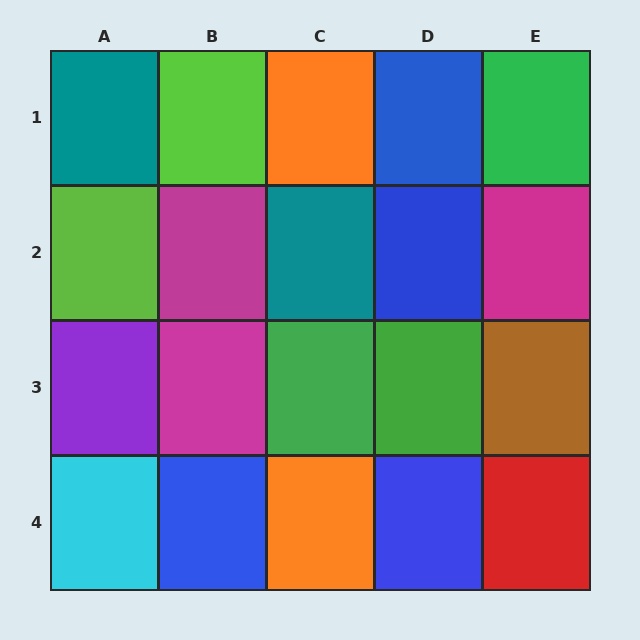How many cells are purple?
1 cell is purple.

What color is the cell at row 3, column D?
Green.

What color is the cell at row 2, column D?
Blue.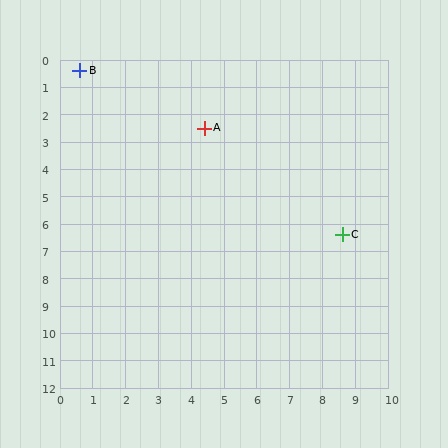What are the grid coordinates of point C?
Point C is at approximately (8.6, 6.4).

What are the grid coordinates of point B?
Point B is at approximately (0.6, 0.4).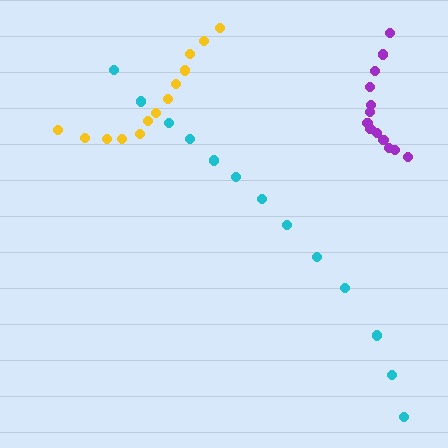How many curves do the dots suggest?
There are 3 distinct paths.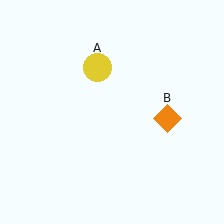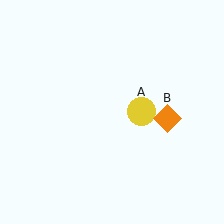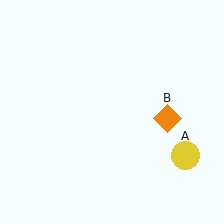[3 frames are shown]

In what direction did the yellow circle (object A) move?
The yellow circle (object A) moved down and to the right.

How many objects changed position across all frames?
1 object changed position: yellow circle (object A).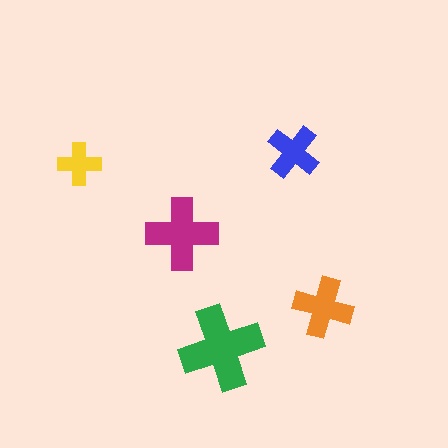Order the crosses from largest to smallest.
the green one, the magenta one, the orange one, the blue one, the yellow one.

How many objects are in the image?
There are 5 objects in the image.